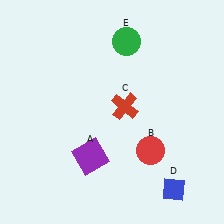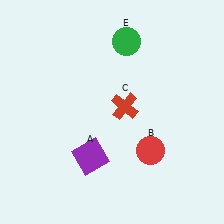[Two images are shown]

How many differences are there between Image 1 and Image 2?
There is 1 difference between the two images.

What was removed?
The blue diamond (D) was removed in Image 2.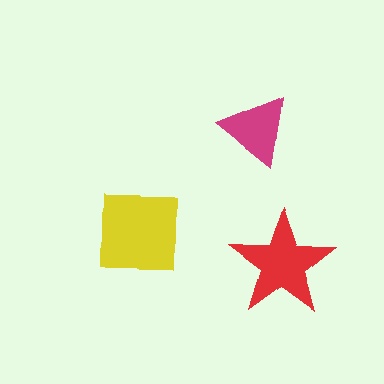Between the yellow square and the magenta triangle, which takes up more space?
The yellow square.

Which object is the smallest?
The magenta triangle.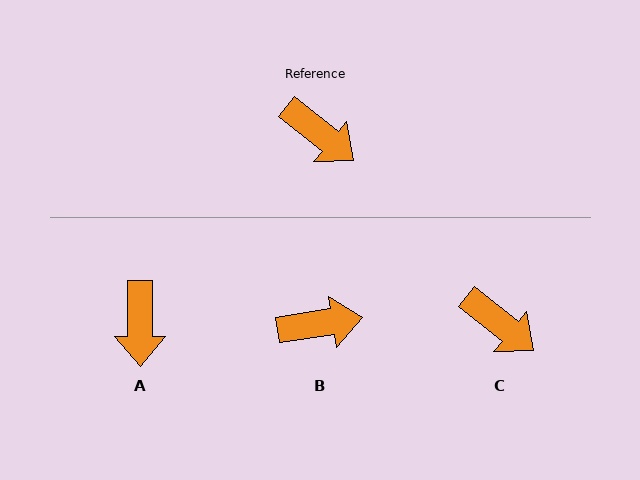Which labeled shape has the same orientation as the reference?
C.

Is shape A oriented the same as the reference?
No, it is off by about 51 degrees.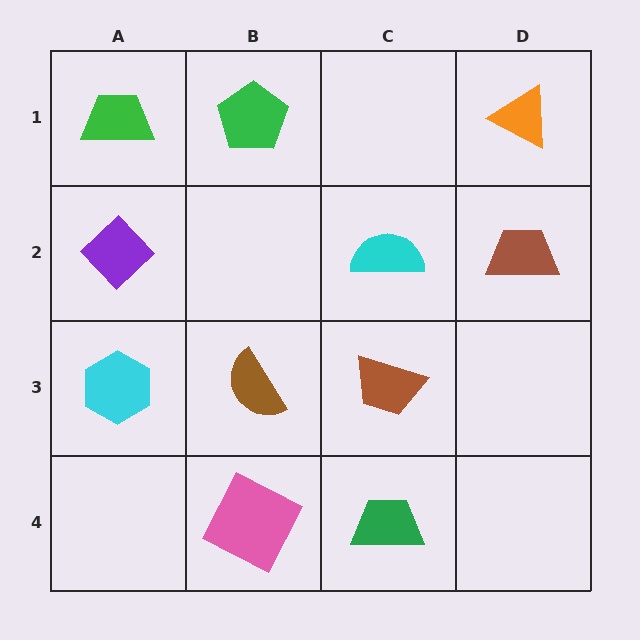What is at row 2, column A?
A purple diamond.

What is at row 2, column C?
A cyan semicircle.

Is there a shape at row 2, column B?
No, that cell is empty.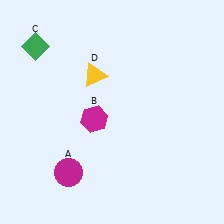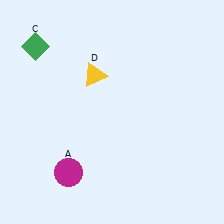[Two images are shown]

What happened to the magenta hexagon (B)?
The magenta hexagon (B) was removed in Image 2. It was in the bottom-left area of Image 1.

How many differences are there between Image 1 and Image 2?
There is 1 difference between the two images.